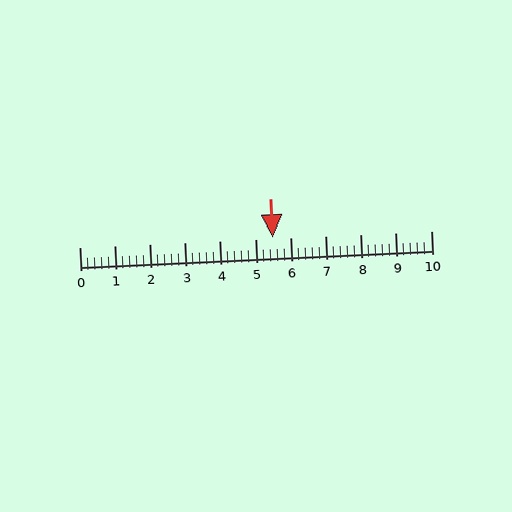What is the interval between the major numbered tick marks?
The major tick marks are spaced 1 units apart.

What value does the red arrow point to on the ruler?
The red arrow points to approximately 5.5.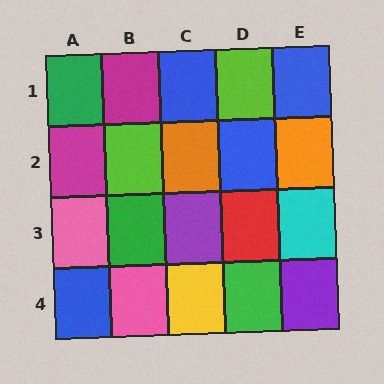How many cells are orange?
2 cells are orange.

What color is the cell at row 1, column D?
Lime.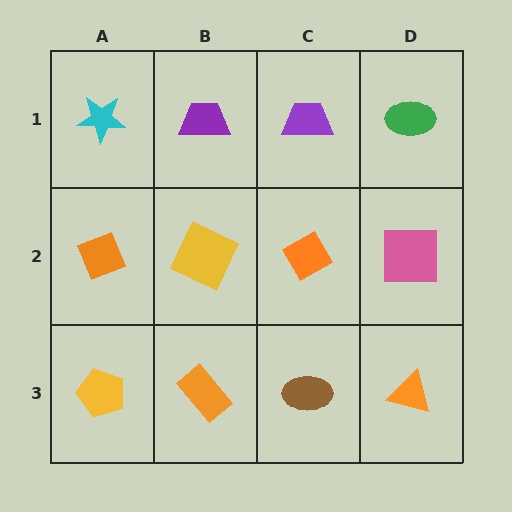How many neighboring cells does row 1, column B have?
3.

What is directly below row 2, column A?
A yellow pentagon.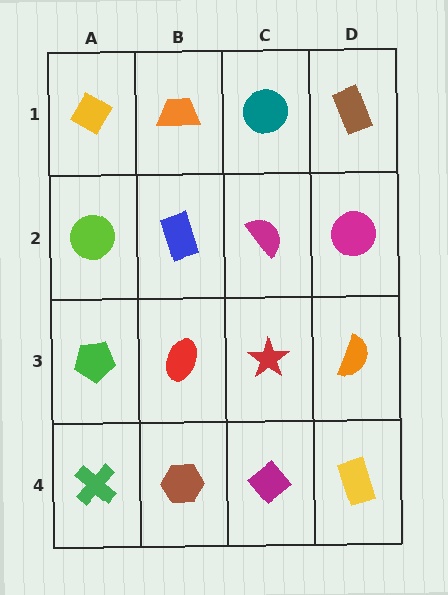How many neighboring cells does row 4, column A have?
2.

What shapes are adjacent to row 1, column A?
A lime circle (row 2, column A), an orange trapezoid (row 1, column B).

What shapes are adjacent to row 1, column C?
A magenta semicircle (row 2, column C), an orange trapezoid (row 1, column B), a brown rectangle (row 1, column D).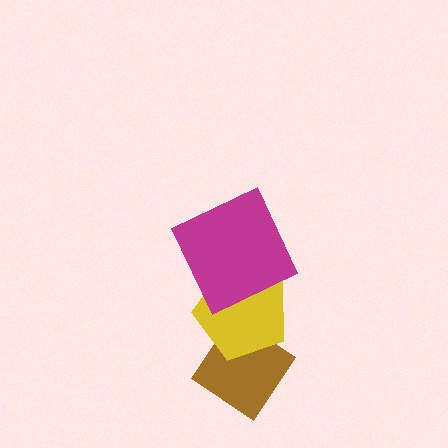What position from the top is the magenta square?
The magenta square is 1st from the top.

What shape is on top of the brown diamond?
The yellow pentagon is on top of the brown diamond.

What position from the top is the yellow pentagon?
The yellow pentagon is 2nd from the top.